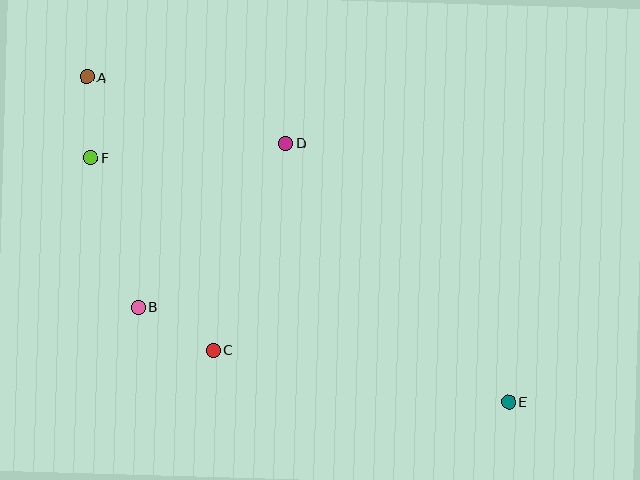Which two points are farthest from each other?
Points A and E are farthest from each other.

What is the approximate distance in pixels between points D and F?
The distance between D and F is approximately 195 pixels.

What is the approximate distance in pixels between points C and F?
The distance between C and F is approximately 228 pixels.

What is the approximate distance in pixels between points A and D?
The distance between A and D is approximately 209 pixels.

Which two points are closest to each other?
Points A and F are closest to each other.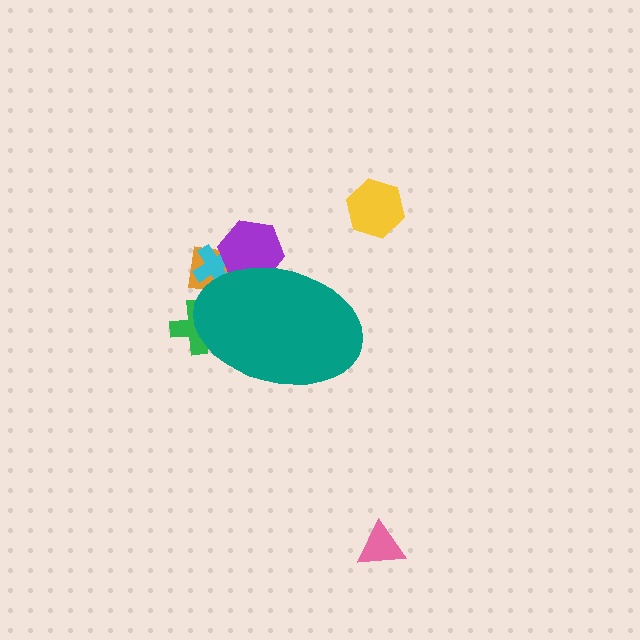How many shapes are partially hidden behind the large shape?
4 shapes are partially hidden.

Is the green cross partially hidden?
Yes, the green cross is partially hidden behind the teal ellipse.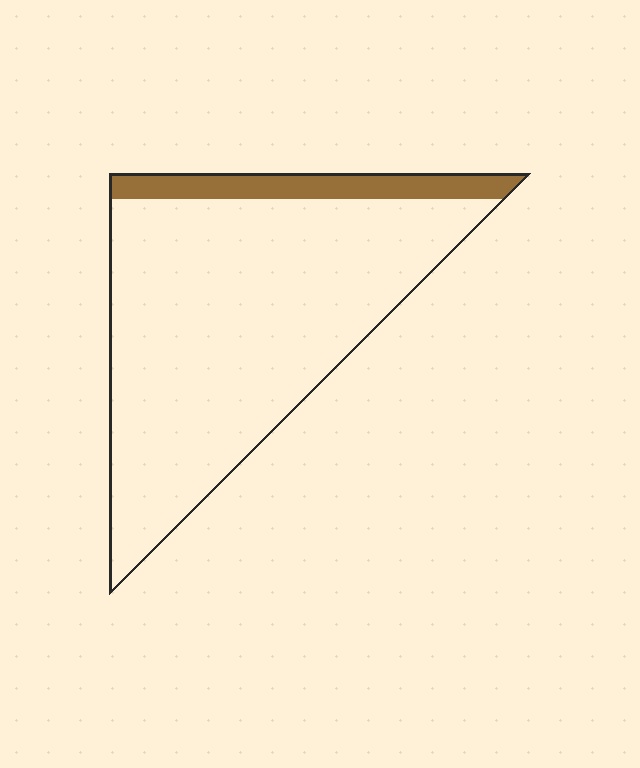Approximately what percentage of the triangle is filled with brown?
Approximately 10%.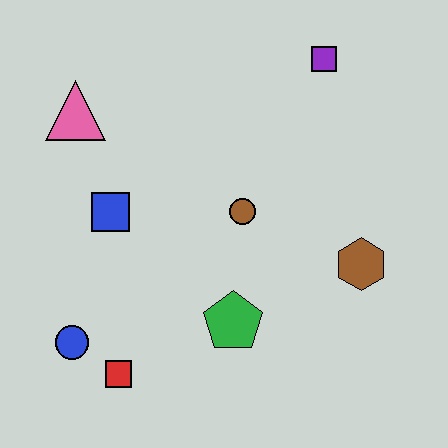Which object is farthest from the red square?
The purple square is farthest from the red square.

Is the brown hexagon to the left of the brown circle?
No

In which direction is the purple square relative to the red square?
The purple square is above the red square.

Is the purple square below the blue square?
No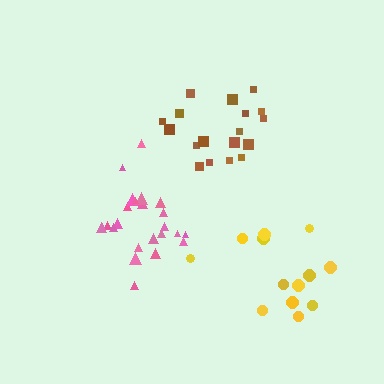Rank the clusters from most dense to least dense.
pink, brown, yellow.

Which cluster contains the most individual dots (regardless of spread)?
Pink (24).